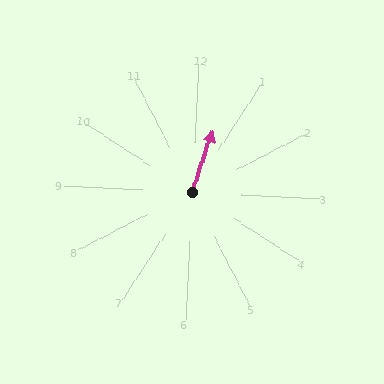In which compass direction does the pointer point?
North.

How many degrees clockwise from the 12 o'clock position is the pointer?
Approximately 16 degrees.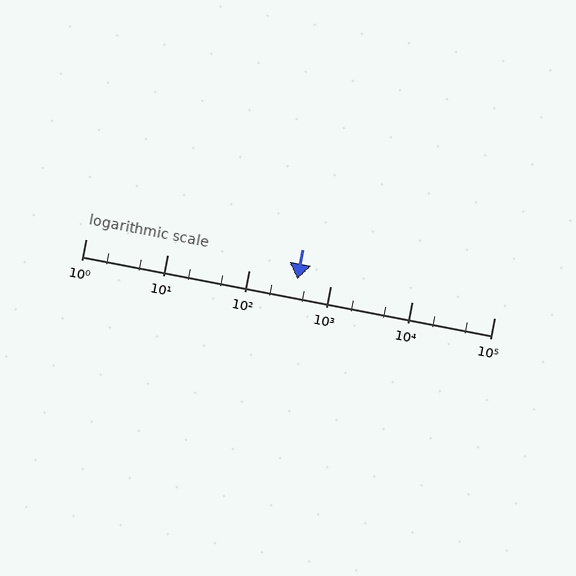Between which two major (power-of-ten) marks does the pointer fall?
The pointer is between 100 and 1000.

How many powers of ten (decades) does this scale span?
The scale spans 5 decades, from 1 to 100000.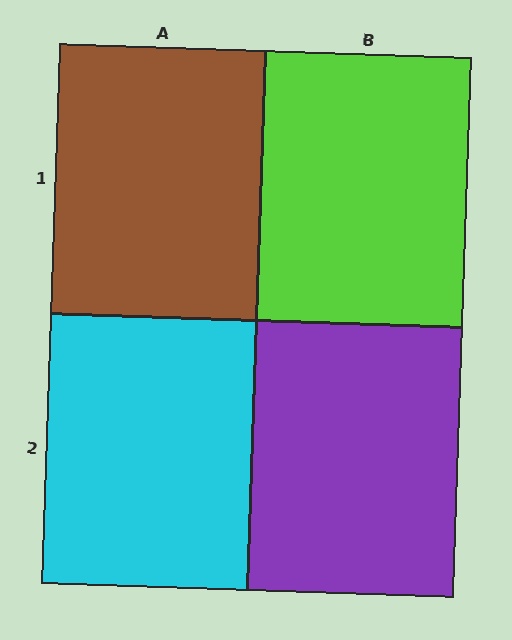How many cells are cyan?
1 cell is cyan.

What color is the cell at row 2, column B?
Purple.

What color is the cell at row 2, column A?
Cyan.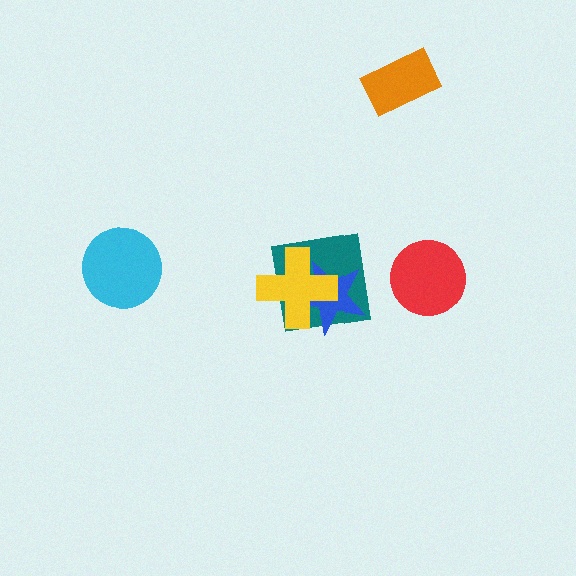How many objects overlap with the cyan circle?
0 objects overlap with the cyan circle.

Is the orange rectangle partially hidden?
No, no other shape covers it.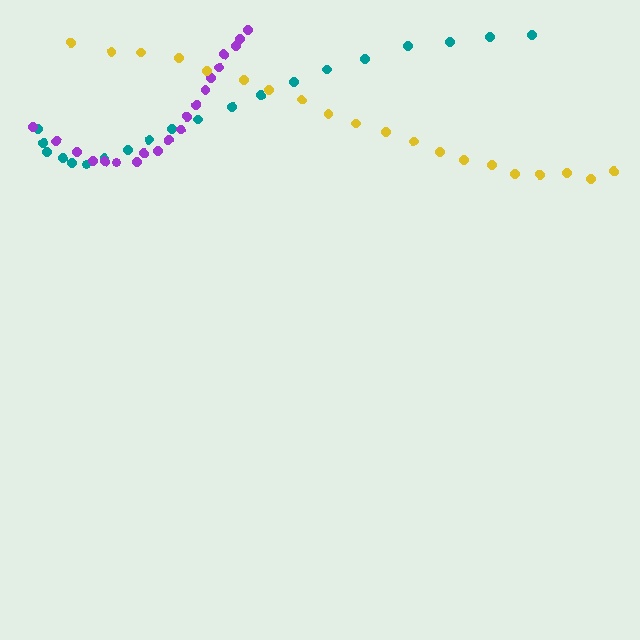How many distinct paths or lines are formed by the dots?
There are 3 distinct paths.